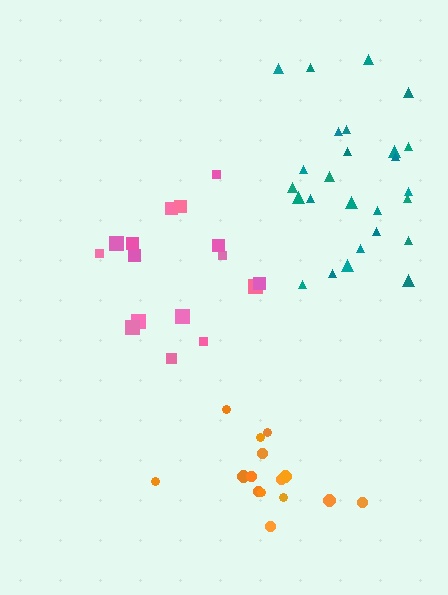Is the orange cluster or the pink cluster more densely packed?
Orange.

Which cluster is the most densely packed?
Orange.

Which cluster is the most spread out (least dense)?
Pink.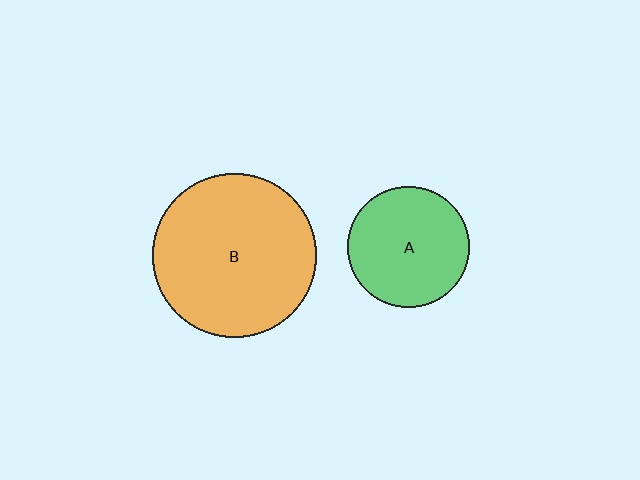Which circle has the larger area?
Circle B (orange).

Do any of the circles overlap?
No, none of the circles overlap.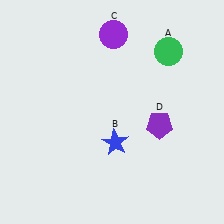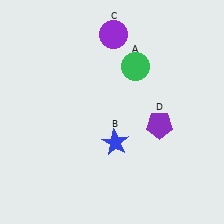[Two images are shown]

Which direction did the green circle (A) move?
The green circle (A) moved left.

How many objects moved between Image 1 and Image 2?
1 object moved between the two images.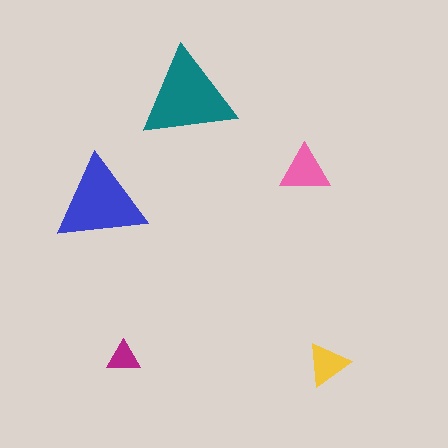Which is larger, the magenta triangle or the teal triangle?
The teal one.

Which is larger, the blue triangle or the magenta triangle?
The blue one.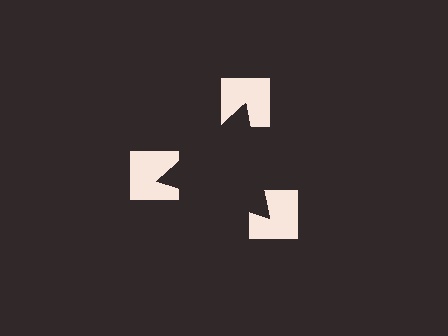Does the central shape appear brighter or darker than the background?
It typically appears slightly darker than the background, even though no actual brightness change is drawn.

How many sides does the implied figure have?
3 sides.